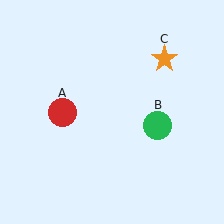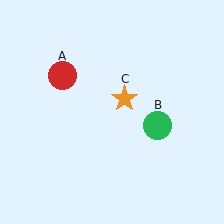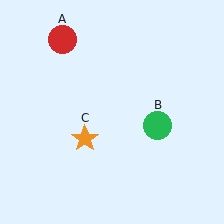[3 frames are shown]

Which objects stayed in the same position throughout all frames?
Green circle (object B) remained stationary.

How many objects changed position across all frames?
2 objects changed position: red circle (object A), orange star (object C).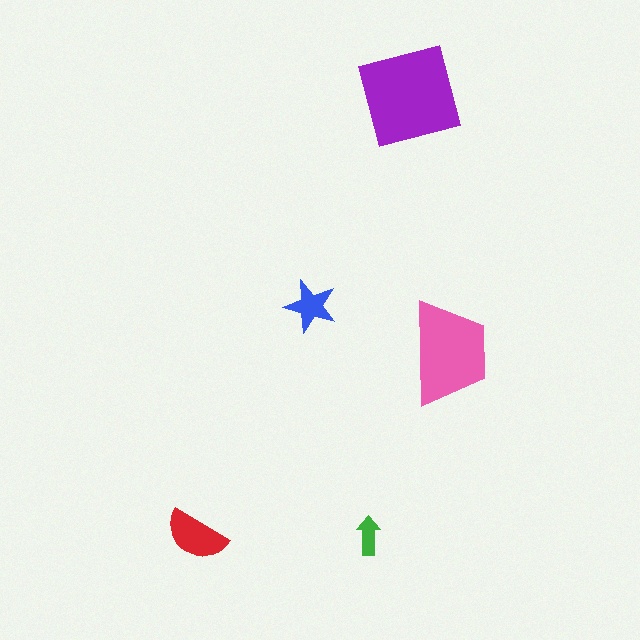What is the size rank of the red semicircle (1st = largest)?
3rd.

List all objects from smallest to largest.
The green arrow, the blue star, the red semicircle, the pink trapezoid, the purple square.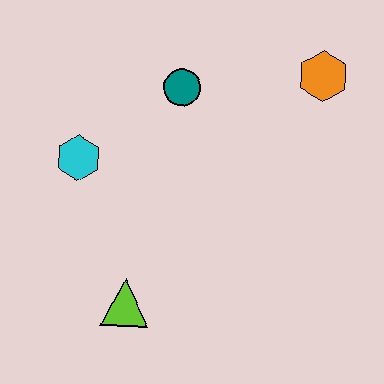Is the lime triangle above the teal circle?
No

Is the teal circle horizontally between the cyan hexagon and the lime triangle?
No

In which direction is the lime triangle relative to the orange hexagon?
The lime triangle is below the orange hexagon.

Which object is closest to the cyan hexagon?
The teal circle is closest to the cyan hexagon.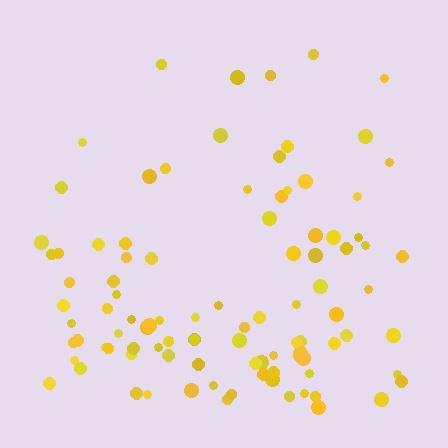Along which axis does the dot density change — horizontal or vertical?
Vertical.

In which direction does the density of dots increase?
From top to bottom, with the bottom side densest.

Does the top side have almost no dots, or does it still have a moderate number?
Still a moderate number, just noticeably fewer than the bottom.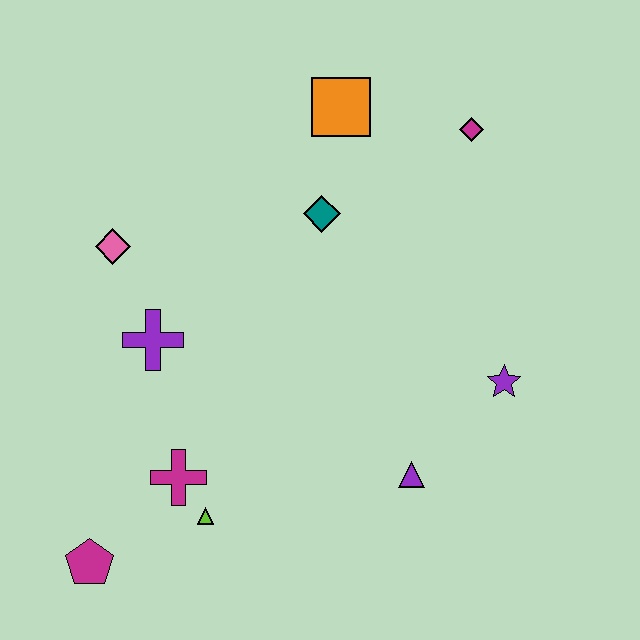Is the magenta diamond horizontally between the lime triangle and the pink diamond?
No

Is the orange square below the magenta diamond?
No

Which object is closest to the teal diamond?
The orange square is closest to the teal diamond.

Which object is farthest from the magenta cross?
The magenta diamond is farthest from the magenta cross.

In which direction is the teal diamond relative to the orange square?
The teal diamond is below the orange square.